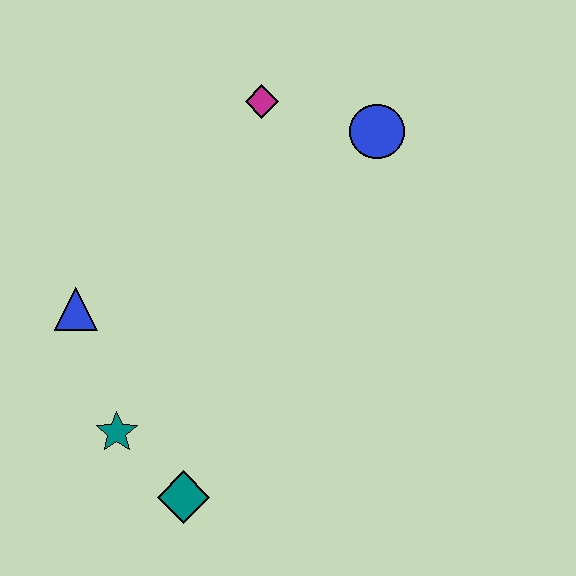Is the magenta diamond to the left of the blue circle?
Yes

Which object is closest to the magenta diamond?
The blue circle is closest to the magenta diamond.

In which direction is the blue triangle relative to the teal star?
The blue triangle is above the teal star.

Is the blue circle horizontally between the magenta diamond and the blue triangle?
No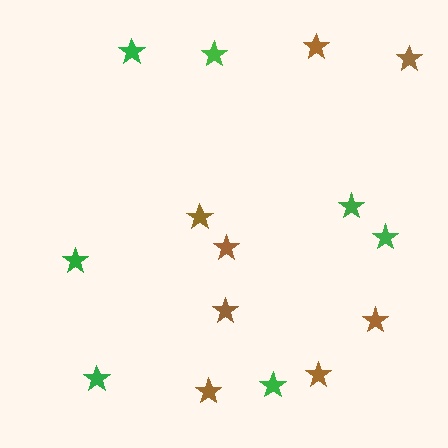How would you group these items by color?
There are 2 groups: one group of brown stars (8) and one group of green stars (7).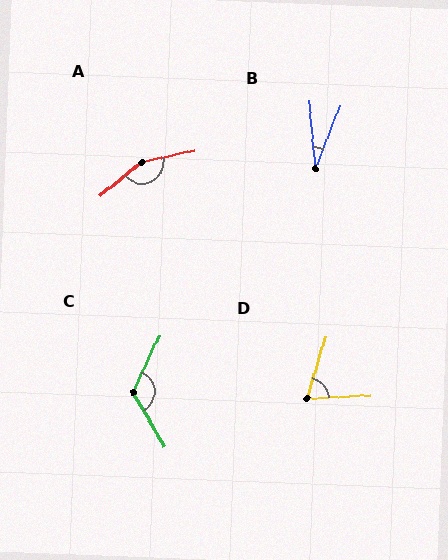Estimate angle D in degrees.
Approximately 71 degrees.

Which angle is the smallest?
B, at approximately 27 degrees.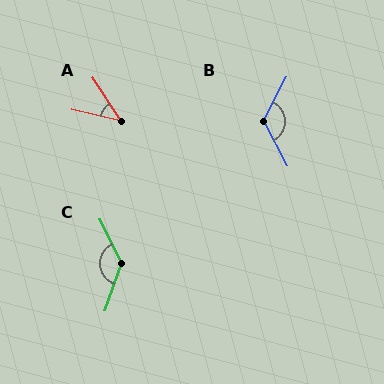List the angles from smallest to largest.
A (43°), B (123°), C (135°).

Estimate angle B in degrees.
Approximately 123 degrees.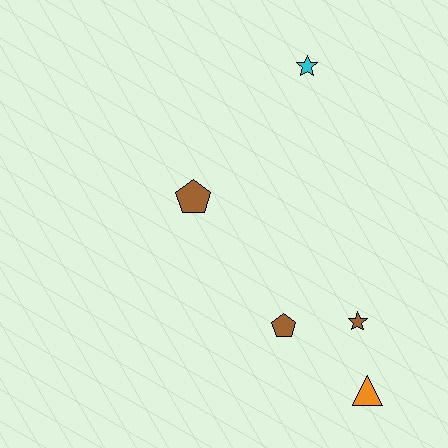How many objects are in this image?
There are 5 objects.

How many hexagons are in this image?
There are no hexagons.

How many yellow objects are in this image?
There are no yellow objects.